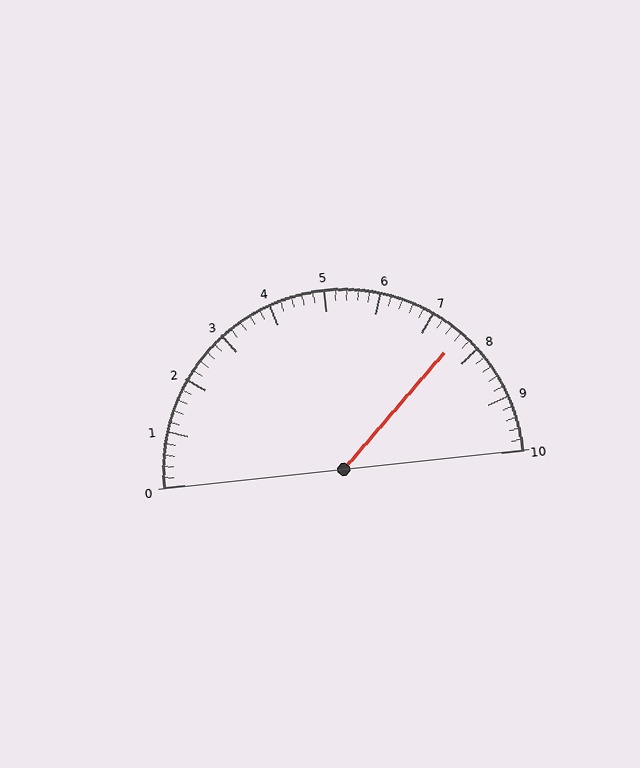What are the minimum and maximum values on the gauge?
The gauge ranges from 0 to 10.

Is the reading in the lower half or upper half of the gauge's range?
The reading is in the upper half of the range (0 to 10).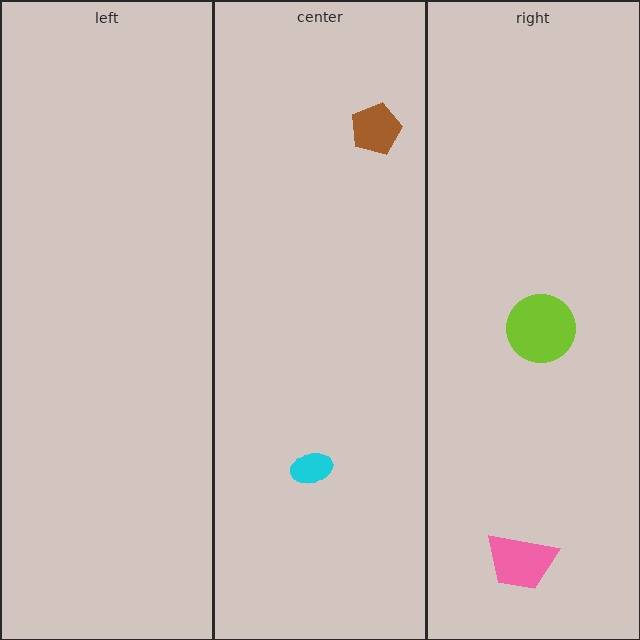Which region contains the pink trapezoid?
The right region.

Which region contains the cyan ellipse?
The center region.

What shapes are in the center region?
The brown pentagon, the cyan ellipse.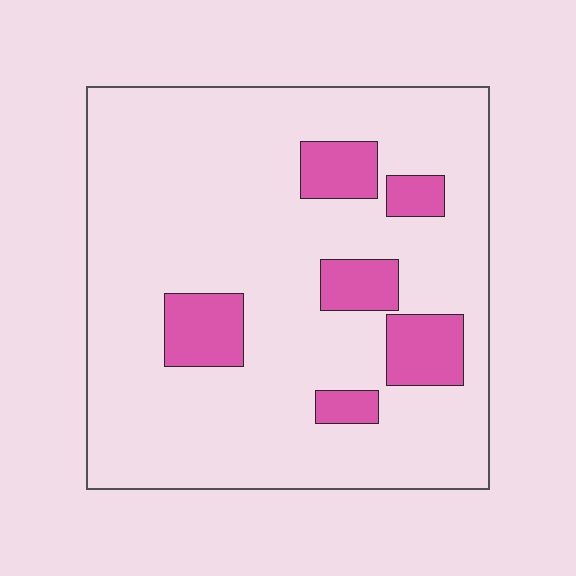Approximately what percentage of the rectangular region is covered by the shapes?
Approximately 15%.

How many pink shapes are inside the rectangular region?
6.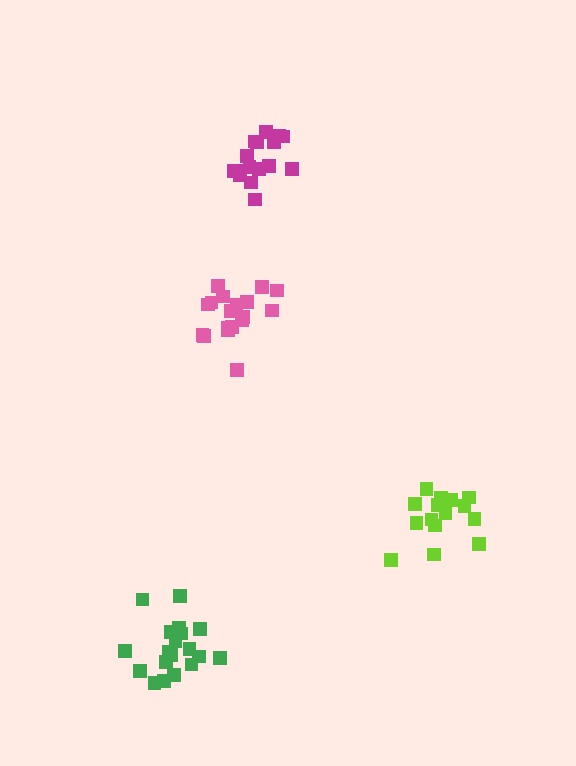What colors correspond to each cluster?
The clusters are colored: green, lime, magenta, pink.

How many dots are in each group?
Group 1: 19 dots, Group 2: 15 dots, Group 3: 16 dots, Group 4: 18 dots (68 total).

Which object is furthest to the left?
The green cluster is leftmost.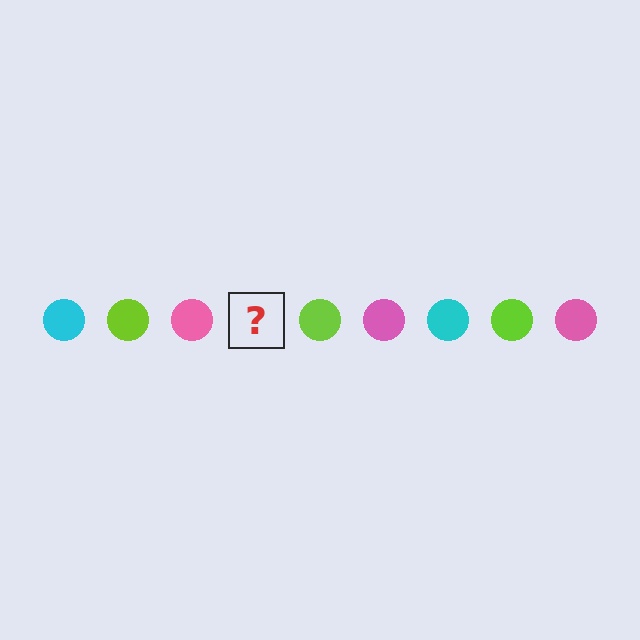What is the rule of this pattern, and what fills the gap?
The rule is that the pattern cycles through cyan, lime, pink circles. The gap should be filled with a cyan circle.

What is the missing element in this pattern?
The missing element is a cyan circle.